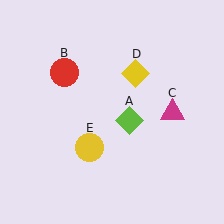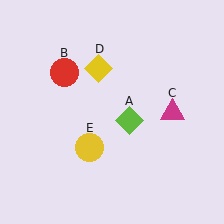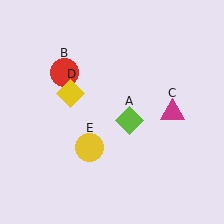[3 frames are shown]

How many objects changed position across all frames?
1 object changed position: yellow diamond (object D).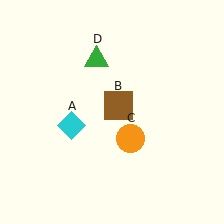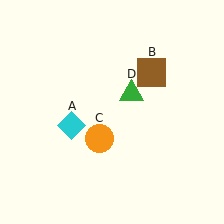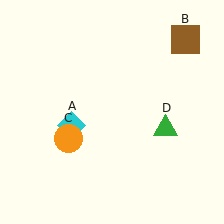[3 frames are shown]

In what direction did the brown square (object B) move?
The brown square (object B) moved up and to the right.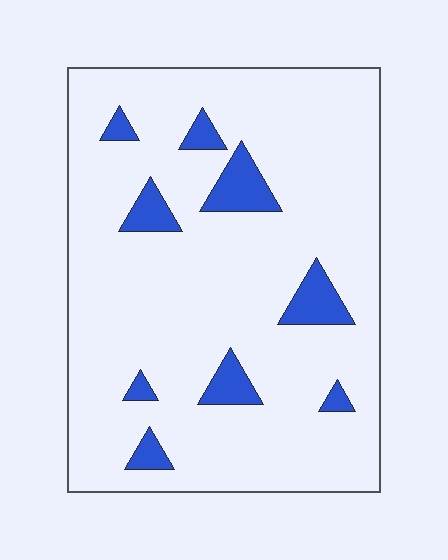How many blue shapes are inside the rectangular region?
9.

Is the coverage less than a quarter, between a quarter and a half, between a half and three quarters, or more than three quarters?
Less than a quarter.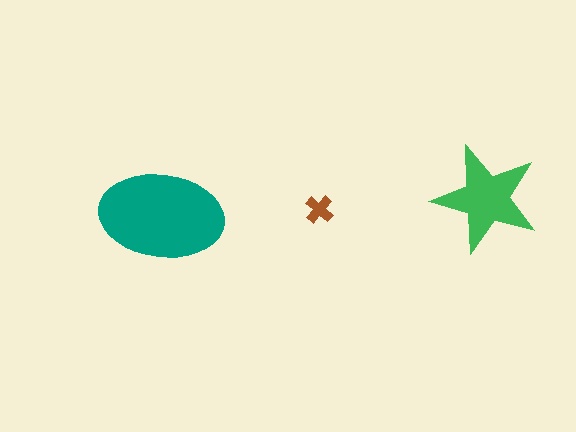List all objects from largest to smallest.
The teal ellipse, the green star, the brown cross.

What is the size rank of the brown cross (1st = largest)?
3rd.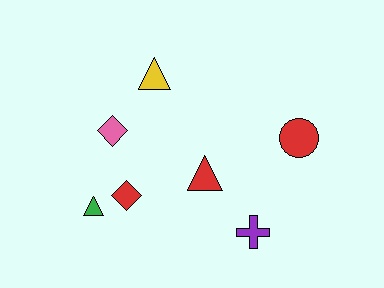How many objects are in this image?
There are 7 objects.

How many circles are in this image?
There is 1 circle.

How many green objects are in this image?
There is 1 green object.